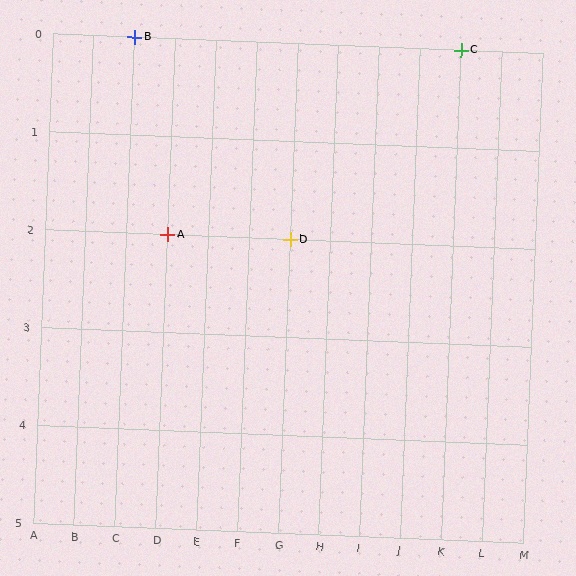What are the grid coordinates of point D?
Point D is at grid coordinates (G, 2).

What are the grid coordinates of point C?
Point C is at grid coordinates (K, 0).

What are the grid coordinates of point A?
Point A is at grid coordinates (D, 2).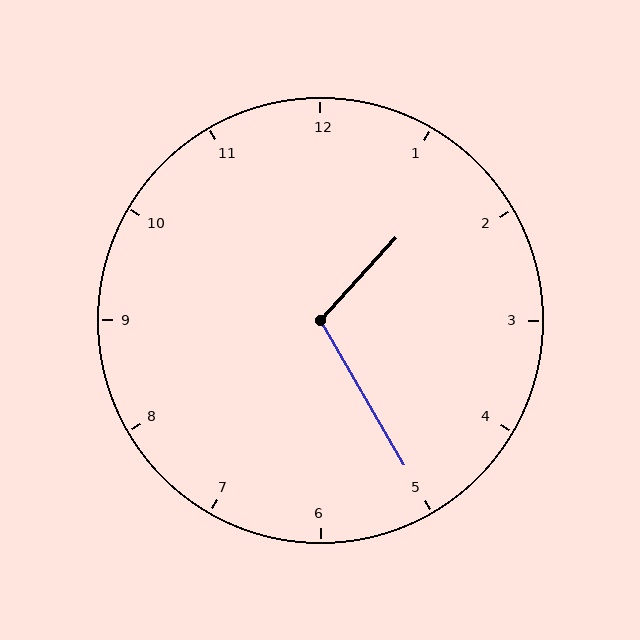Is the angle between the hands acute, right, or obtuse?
It is obtuse.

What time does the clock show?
1:25.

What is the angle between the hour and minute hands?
Approximately 108 degrees.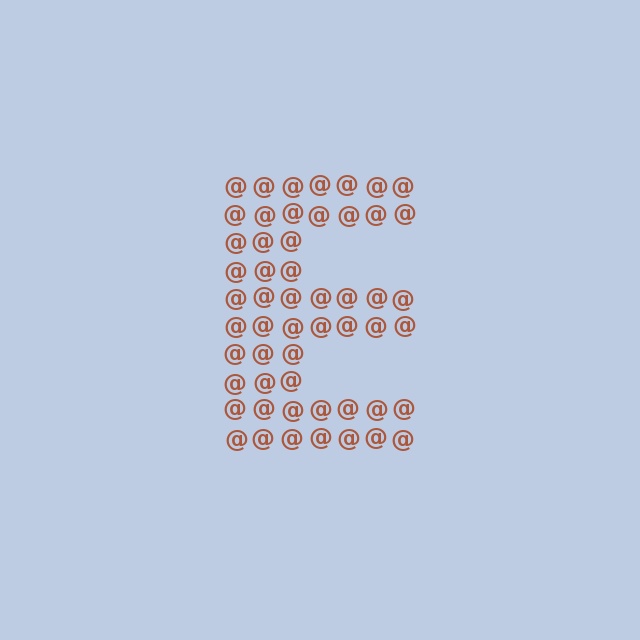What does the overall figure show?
The overall figure shows the letter E.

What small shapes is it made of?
It is made of small at signs.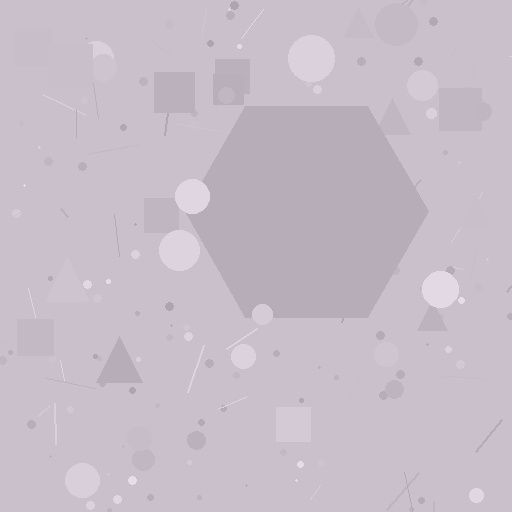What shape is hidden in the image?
A hexagon is hidden in the image.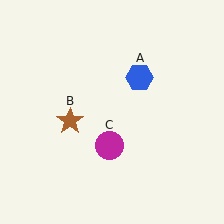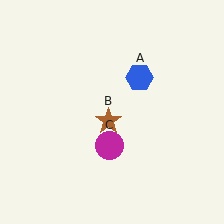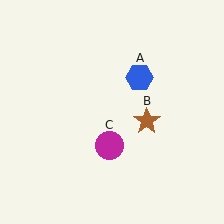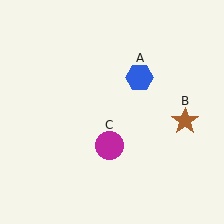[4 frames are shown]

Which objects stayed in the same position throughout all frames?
Blue hexagon (object A) and magenta circle (object C) remained stationary.